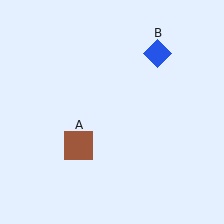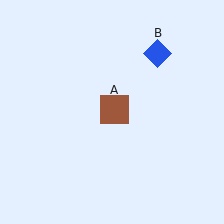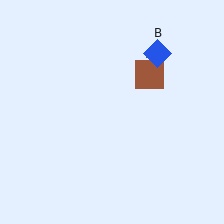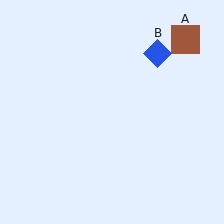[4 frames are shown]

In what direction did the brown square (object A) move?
The brown square (object A) moved up and to the right.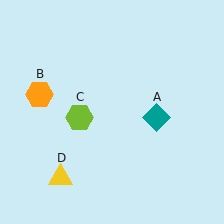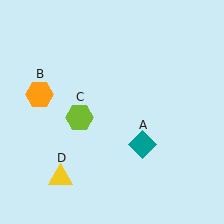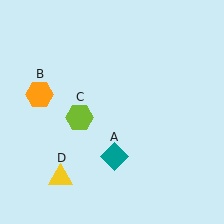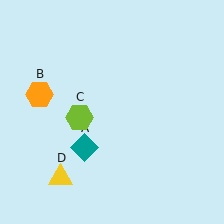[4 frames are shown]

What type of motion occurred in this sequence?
The teal diamond (object A) rotated clockwise around the center of the scene.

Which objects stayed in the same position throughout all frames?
Orange hexagon (object B) and lime hexagon (object C) and yellow triangle (object D) remained stationary.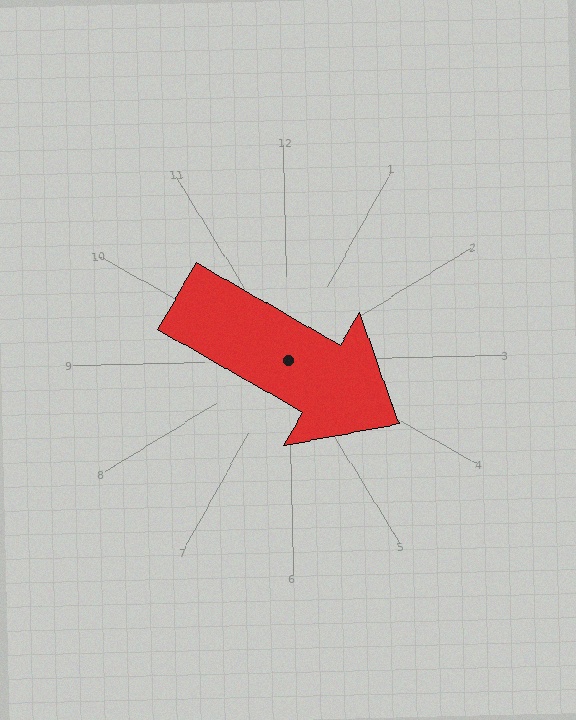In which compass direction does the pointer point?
Southeast.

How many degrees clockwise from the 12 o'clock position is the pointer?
Approximately 121 degrees.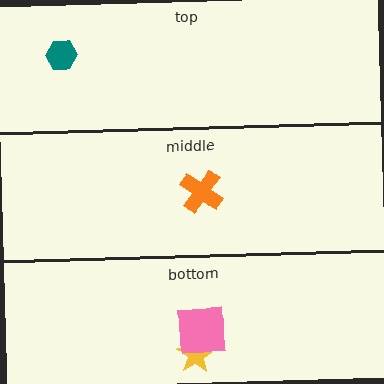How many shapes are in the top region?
1.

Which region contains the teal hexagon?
The top region.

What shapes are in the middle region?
The orange cross.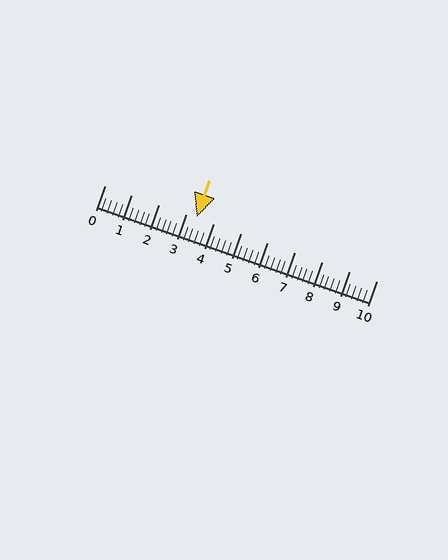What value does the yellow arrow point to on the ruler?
The yellow arrow points to approximately 3.4.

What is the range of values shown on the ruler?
The ruler shows values from 0 to 10.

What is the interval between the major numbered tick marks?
The major tick marks are spaced 1 units apart.